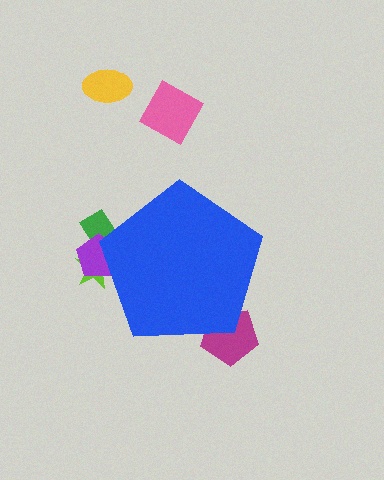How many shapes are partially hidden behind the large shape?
4 shapes are partially hidden.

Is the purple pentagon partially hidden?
Yes, the purple pentagon is partially hidden behind the blue pentagon.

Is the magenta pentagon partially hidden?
Yes, the magenta pentagon is partially hidden behind the blue pentagon.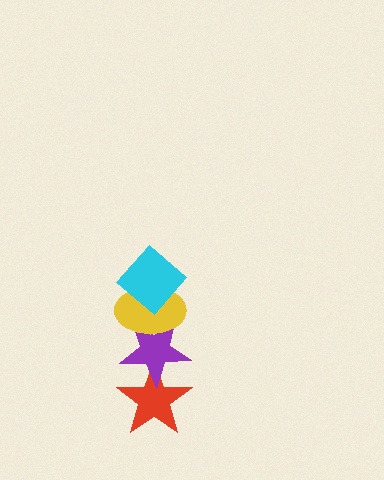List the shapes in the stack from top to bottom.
From top to bottom: the cyan diamond, the yellow ellipse, the purple star, the red star.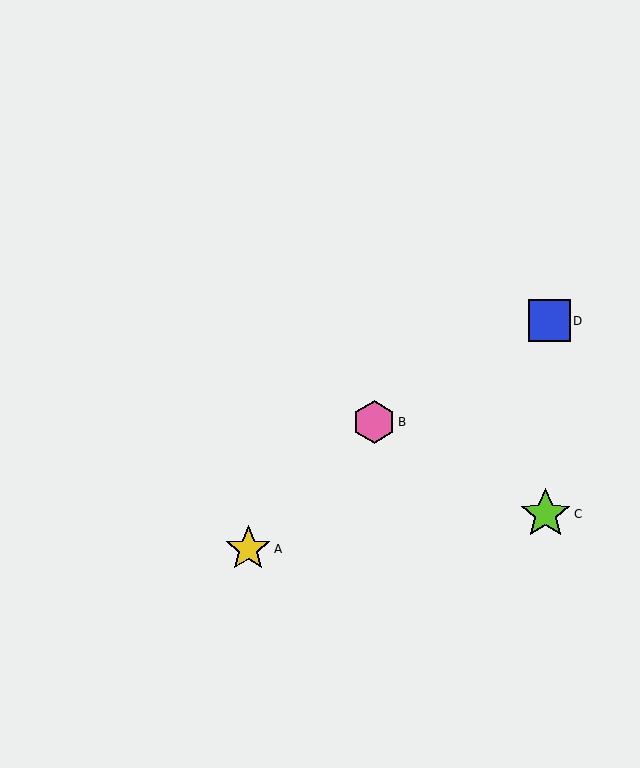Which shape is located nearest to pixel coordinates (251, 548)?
The yellow star (labeled A) at (248, 549) is nearest to that location.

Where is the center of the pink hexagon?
The center of the pink hexagon is at (374, 422).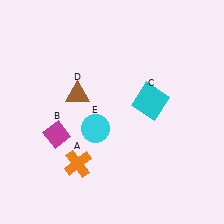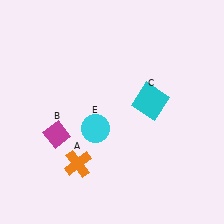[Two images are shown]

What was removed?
The brown triangle (D) was removed in Image 2.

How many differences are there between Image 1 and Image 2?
There is 1 difference between the two images.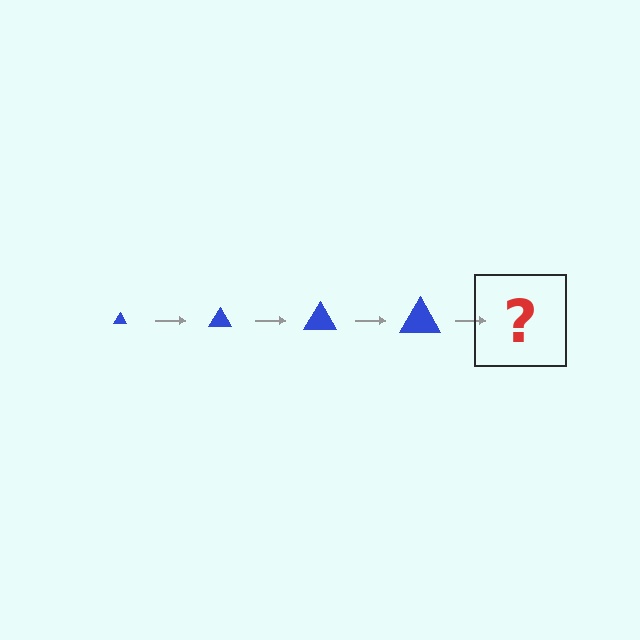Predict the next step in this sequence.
The next step is a blue triangle, larger than the previous one.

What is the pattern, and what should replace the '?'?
The pattern is that the triangle gets progressively larger each step. The '?' should be a blue triangle, larger than the previous one.